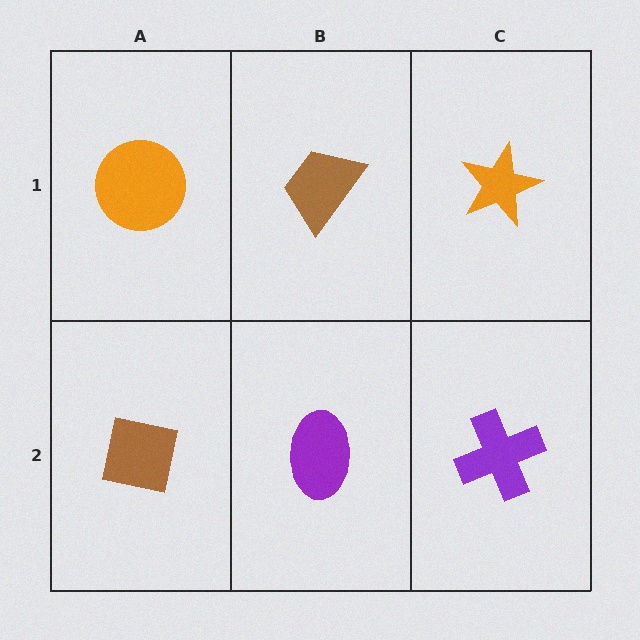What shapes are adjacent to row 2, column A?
An orange circle (row 1, column A), a purple ellipse (row 2, column B).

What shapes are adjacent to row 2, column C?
An orange star (row 1, column C), a purple ellipse (row 2, column B).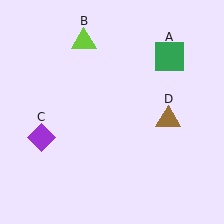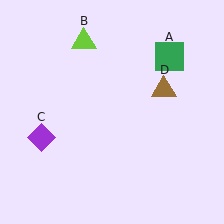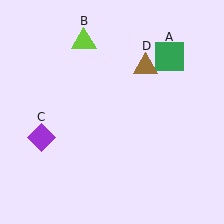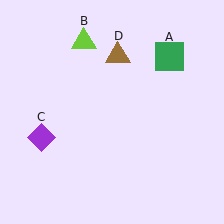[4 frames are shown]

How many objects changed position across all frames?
1 object changed position: brown triangle (object D).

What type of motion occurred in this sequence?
The brown triangle (object D) rotated counterclockwise around the center of the scene.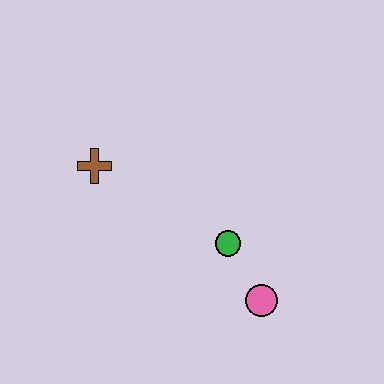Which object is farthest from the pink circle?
The brown cross is farthest from the pink circle.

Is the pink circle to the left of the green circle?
No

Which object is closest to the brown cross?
The green circle is closest to the brown cross.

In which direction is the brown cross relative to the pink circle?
The brown cross is to the left of the pink circle.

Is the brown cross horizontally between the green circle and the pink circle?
No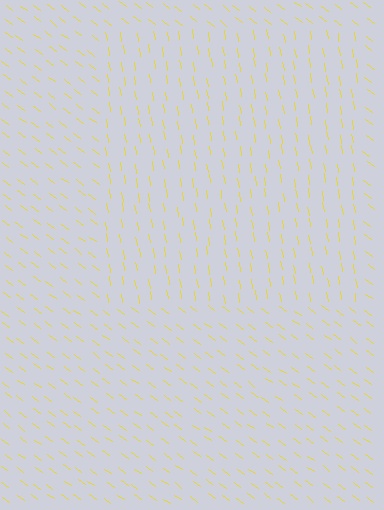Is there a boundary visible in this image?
Yes, there is a texture boundary formed by a change in line orientation.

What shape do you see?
I see a rectangle.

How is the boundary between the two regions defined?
The boundary is defined purely by a change in line orientation (approximately 45 degrees difference). All lines are the same color and thickness.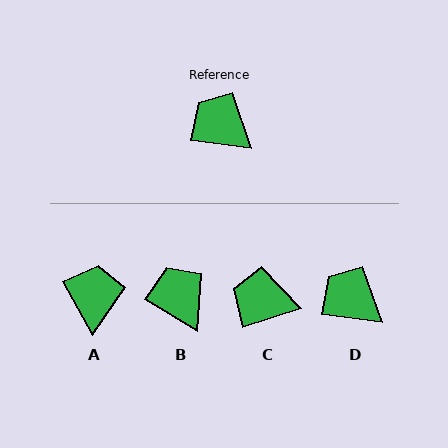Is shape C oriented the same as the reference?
No, it is off by about 24 degrees.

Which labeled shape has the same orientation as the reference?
D.